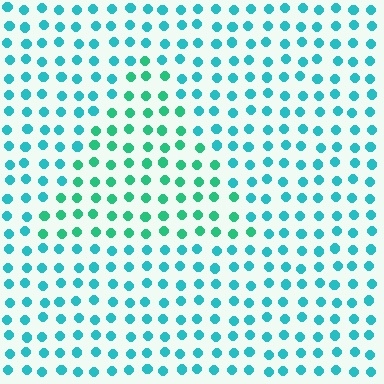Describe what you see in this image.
The image is filled with small cyan elements in a uniform arrangement. A triangle-shaped region is visible where the elements are tinted to a slightly different hue, forming a subtle color boundary.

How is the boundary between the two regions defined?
The boundary is defined purely by a slight shift in hue (about 29 degrees). Spacing, size, and orientation are identical on both sides.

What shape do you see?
I see a triangle.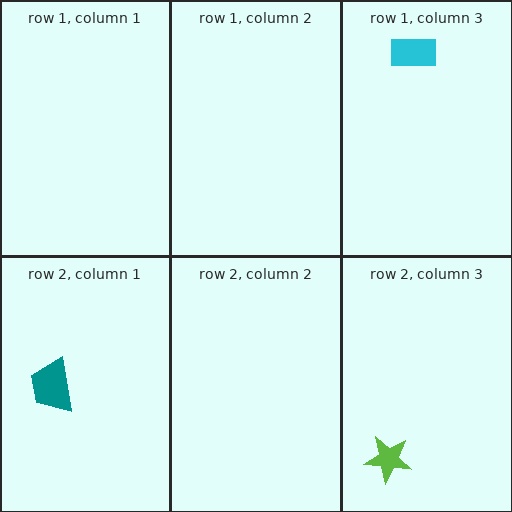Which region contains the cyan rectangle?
The row 1, column 3 region.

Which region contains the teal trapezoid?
The row 2, column 1 region.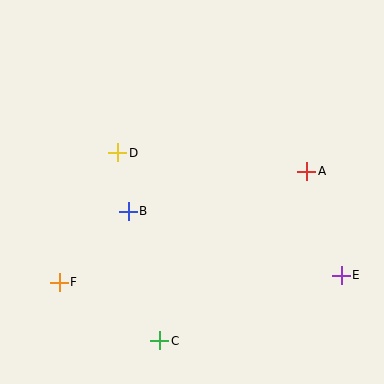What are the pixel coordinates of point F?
Point F is at (59, 282).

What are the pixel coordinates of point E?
Point E is at (341, 275).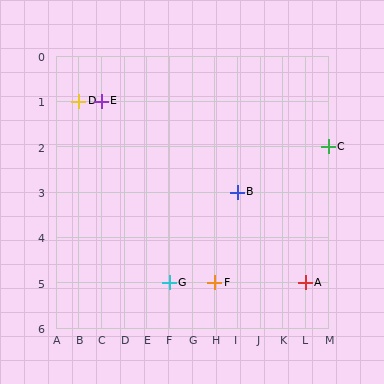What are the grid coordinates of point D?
Point D is at grid coordinates (B, 1).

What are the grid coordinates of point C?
Point C is at grid coordinates (M, 2).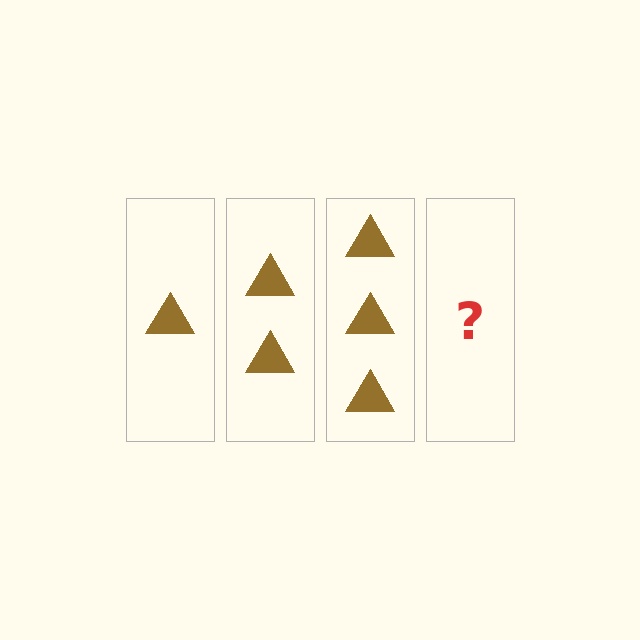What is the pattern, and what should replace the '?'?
The pattern is that each step adds one more triangle. The '?' should be 4 triangles.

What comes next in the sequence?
The next element should be 4 triangles.